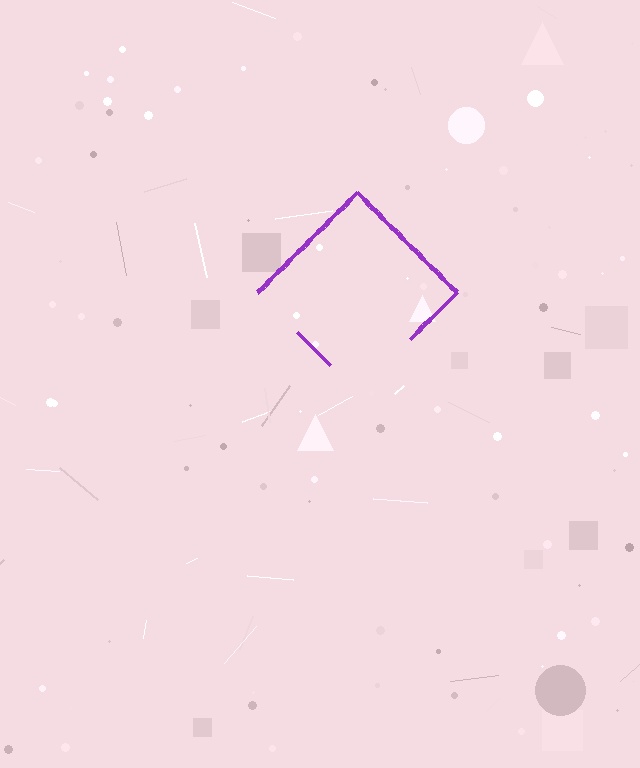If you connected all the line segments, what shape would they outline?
They would outline a diamond.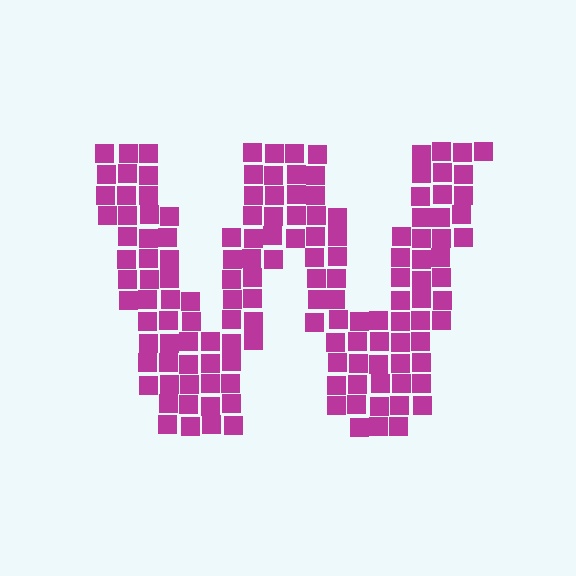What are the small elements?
The small elements are squares.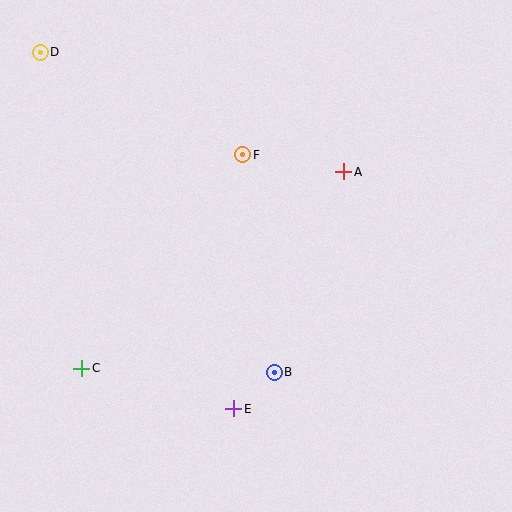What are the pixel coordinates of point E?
Point E is at (234, 409).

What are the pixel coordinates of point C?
Point C is at (82, 368).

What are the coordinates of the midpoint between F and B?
The midpoint between F and B is at (259, 264).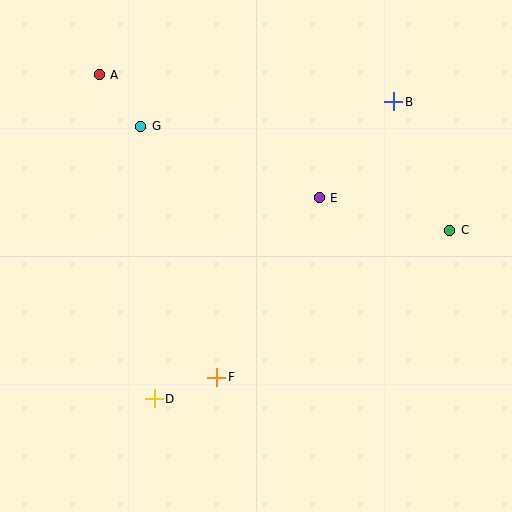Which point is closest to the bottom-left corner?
Point D is closest to the bottom-left corner.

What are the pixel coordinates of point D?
Point D is at (154, 399).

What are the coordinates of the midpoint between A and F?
The midpoint between A and F is at (158, 226).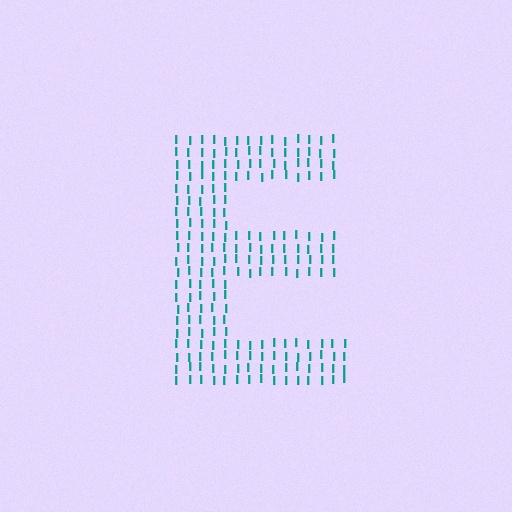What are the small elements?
The small elements are letter I's.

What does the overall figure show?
The overall figure shows the letter E.